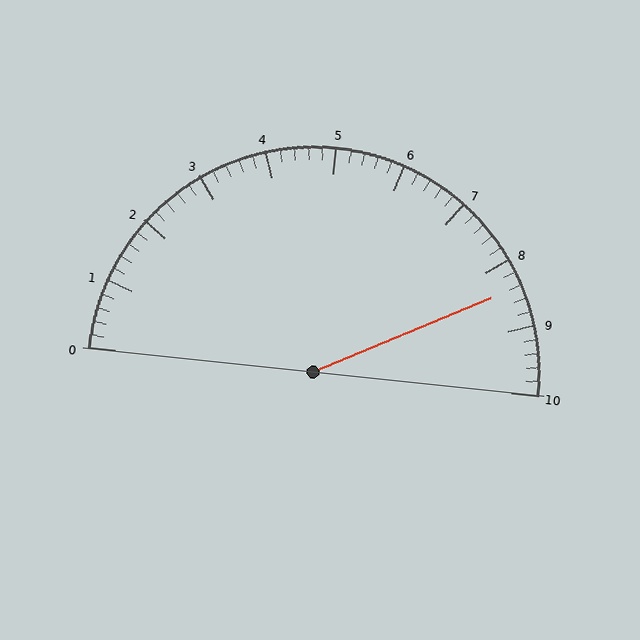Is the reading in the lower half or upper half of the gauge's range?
The reading is in the upper half of the range (0 to 10).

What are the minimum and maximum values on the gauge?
The gauge ranges from 0 to 10.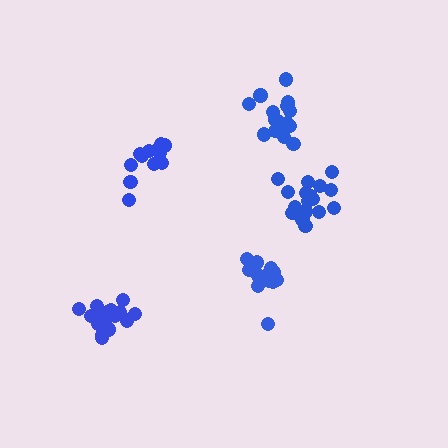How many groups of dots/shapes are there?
There are 5 groups.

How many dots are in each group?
Group 1: 18 dots, Group 2: 13 dots, Group 3: 17 dots, Group 4: 12 dots, Group 5: 16 dots (76 total).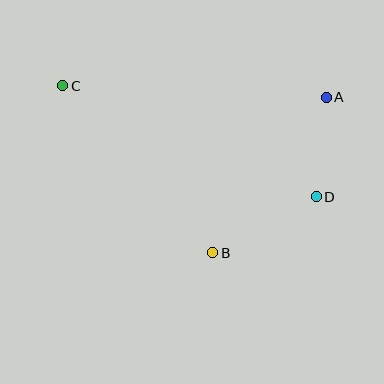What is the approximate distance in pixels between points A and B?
The distance between A and B is approximately 193 pixels.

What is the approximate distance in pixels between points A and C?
The distance between A and C is approximately 264 pixels.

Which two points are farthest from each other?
Points C and D are farthest from each other.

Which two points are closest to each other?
Points A and D are closest to each other.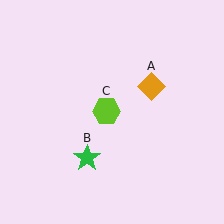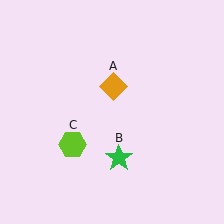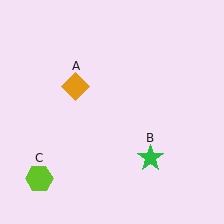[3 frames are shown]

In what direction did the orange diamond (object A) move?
The orange diamond (object A) moved left.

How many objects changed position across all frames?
3 objects changed position: orange diamond (object A), green star (object B), lime hexagon (object C).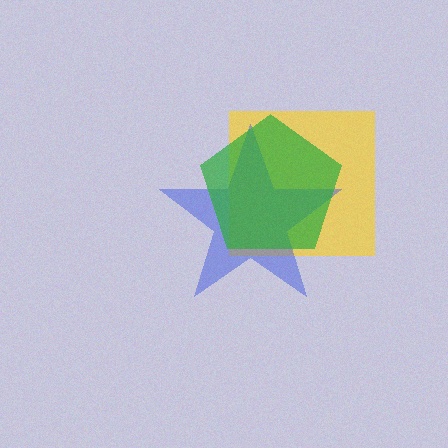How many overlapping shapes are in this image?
There are 3 overlapping shapes in the image.